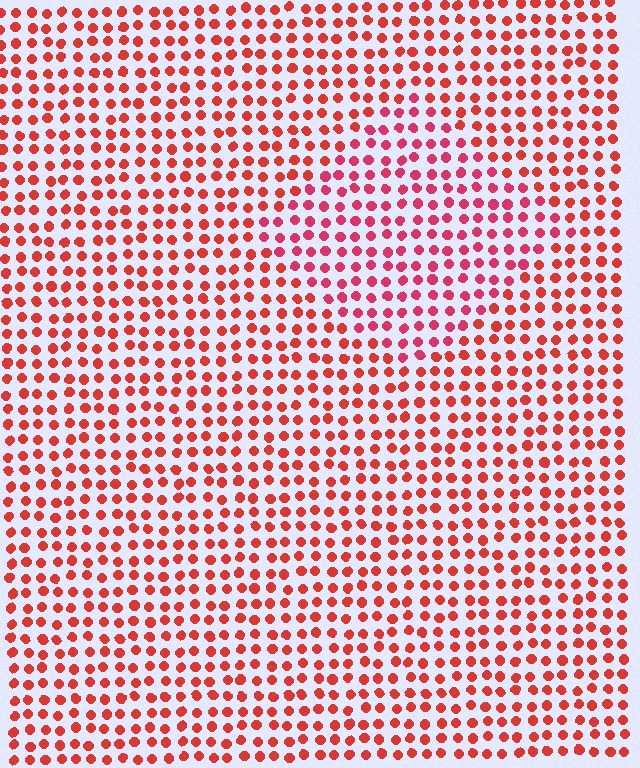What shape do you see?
I see a diamond.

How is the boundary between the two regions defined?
The boundary is defined purely by a slight shift in hue (about 21 degrees). Spacing, size, and orientation are identical on both sides.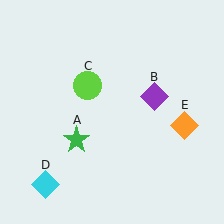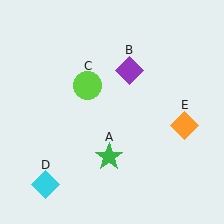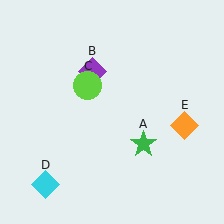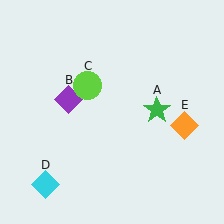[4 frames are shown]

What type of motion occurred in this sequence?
The green star (object A), purple diamond (object B) rotated counterclockwise around the center of the scene.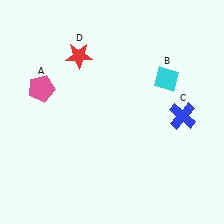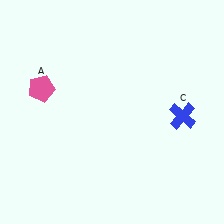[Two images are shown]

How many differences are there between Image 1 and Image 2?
There are 2 differences between the two images.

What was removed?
The red star (D), the cyan diamond (B) were removed in Image 2.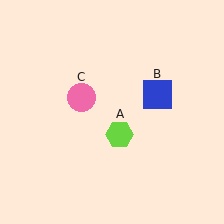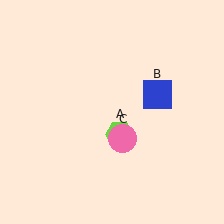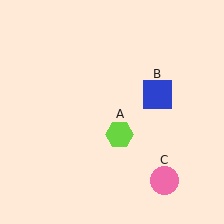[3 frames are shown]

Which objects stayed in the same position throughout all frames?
Lime hexagon (object A) and blue square (object B) remained stationary.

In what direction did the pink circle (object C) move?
The pink circle (object C) moved down and to the right.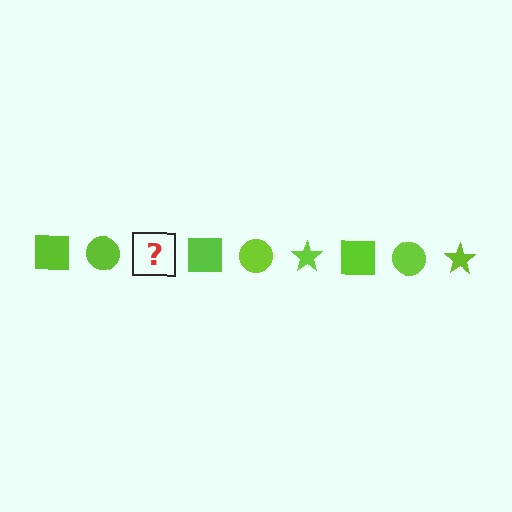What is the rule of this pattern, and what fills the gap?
The rule is that the pattern cycles through square, circle, star shapes in lime. The gap should be filled with a lime star.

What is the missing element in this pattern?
The missing element is a lime star.